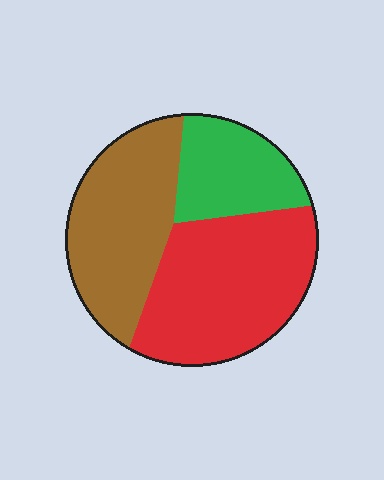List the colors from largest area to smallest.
From largest to smallest: red, brown, green.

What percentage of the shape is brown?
Brown takes up about three eighths (3/8) of the shape.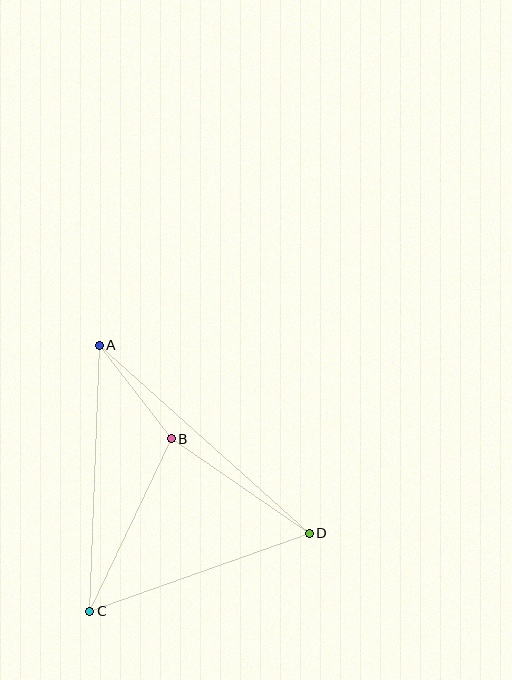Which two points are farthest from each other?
Points A and D are farthest from each other.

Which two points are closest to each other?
Points A and B are closest to each other.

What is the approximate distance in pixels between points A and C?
The distance between A and C is approximately 267 pixels.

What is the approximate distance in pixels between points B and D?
The distance between B and D is approximately 167 pixels.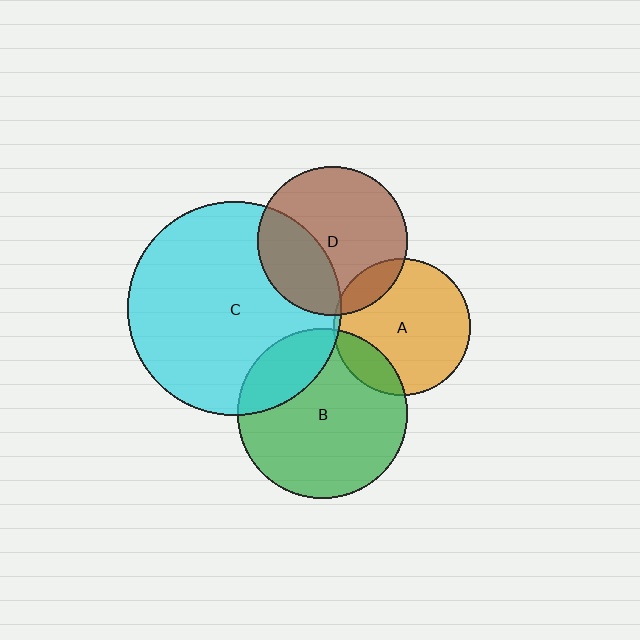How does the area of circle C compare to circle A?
Approximately 2.4 times.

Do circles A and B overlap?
Yes.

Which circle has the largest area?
Circle C (cyan).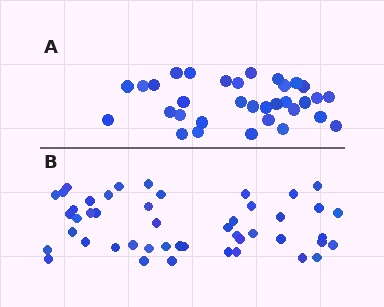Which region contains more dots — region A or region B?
Region B (the bottom region) has more dots.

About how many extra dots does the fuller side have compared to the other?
Region B has approximately 15 more dots than region A.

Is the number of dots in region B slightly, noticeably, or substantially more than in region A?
Region B has noticeably more, but not dramatically so. The ratio is roughly 1.4 to 1.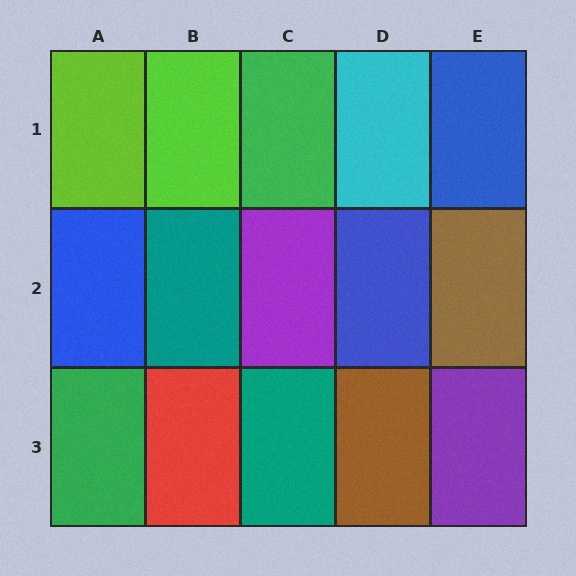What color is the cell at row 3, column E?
Purple.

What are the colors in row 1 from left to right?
Lime, lime, green, cyan, blue.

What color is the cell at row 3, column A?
Green.